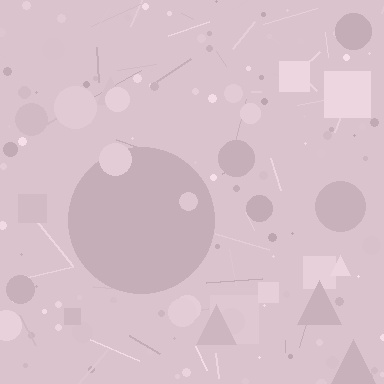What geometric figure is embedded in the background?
A circle is embedded in the background.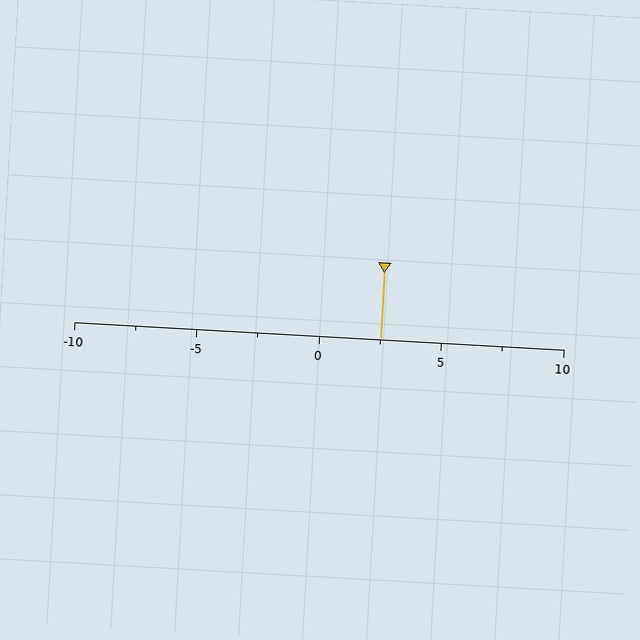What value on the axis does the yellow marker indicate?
The marker indicates approximately 2.5.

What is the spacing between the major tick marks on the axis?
The major ticks are spaced 5 apart.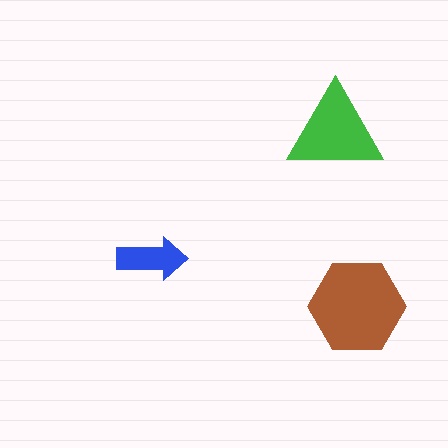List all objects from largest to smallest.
The brown hexagon, the green triangle, the blue arrow.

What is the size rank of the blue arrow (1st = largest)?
3rd.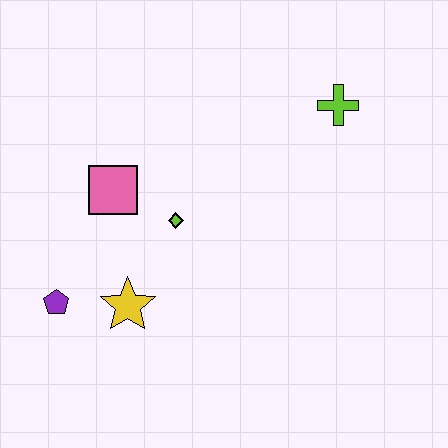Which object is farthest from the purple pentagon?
The lime cross is farthest from the purple pentagon.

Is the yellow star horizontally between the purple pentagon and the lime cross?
Yes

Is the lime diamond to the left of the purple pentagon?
No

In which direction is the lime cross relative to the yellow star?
The lime cross is to the right of the yellow star.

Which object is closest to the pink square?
The lime diamond is closest to the pink square.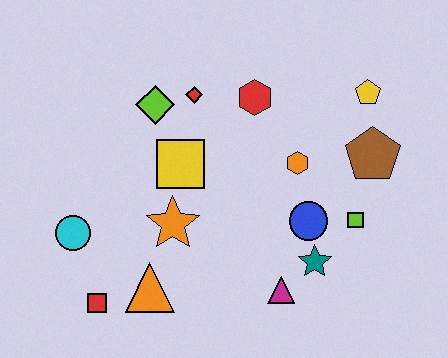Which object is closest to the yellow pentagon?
The brown pentagon is closest to the yellow pentagon.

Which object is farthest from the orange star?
The yellow pentagon is farthest from the orange star.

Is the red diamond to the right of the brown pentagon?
No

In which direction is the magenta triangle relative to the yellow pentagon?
The magenta triangle is below the yellow pentagon.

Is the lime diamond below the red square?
No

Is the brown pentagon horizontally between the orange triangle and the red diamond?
No